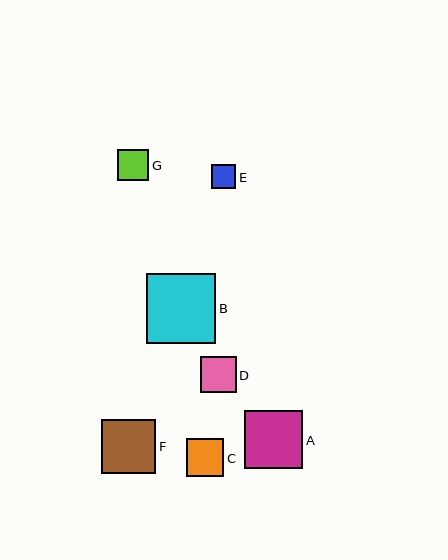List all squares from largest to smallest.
From largest to smallest: B, A, F, C, D, G, E.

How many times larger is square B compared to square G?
Square B is approximately 2.3 times the size of square G.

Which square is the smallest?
Square E is the smallest with a size of approximately 24 pixels.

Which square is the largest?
Square B is the largest with a size of approximately 70 pixels.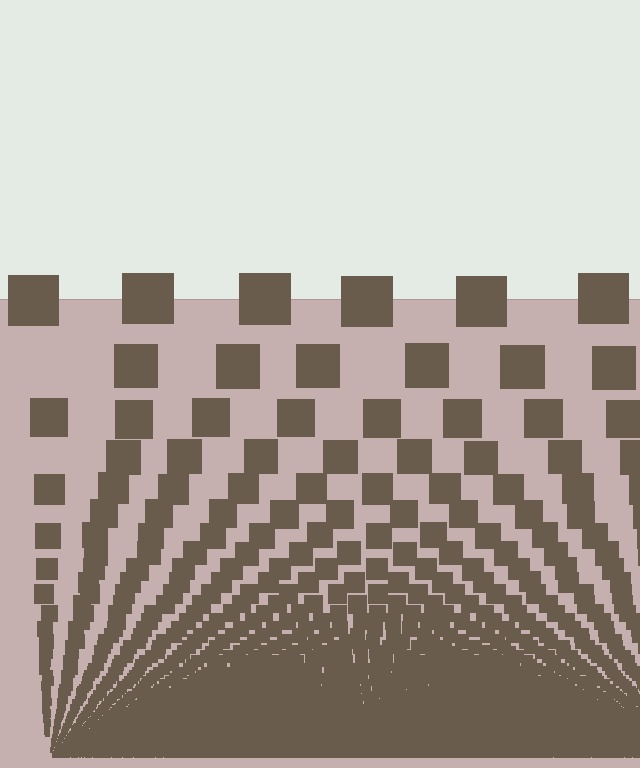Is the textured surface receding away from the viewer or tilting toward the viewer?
The surface appears to tilt toward the viewer. Texture elements get larger and sparser toward the top.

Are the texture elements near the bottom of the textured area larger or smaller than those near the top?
Smaller. The gradient is inverted — elements near the bottom are smaller and denser.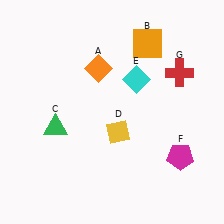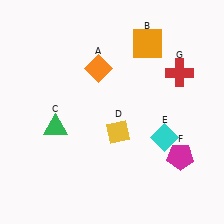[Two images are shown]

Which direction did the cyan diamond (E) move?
The cyan diamond (E) moved down.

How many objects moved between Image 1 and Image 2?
1 object moved between the two images.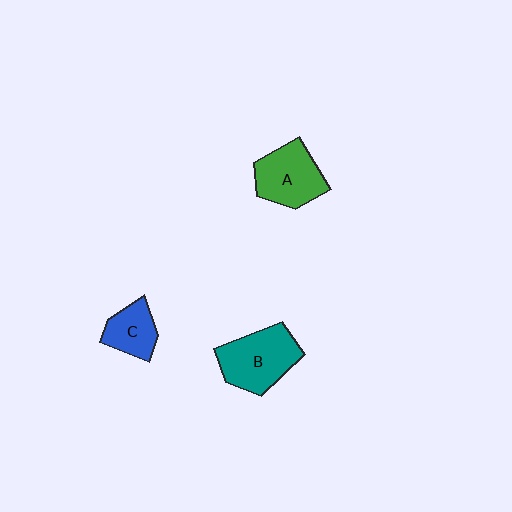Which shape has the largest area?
Shape B (teal).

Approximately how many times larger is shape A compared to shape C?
Approximately 1.5 times.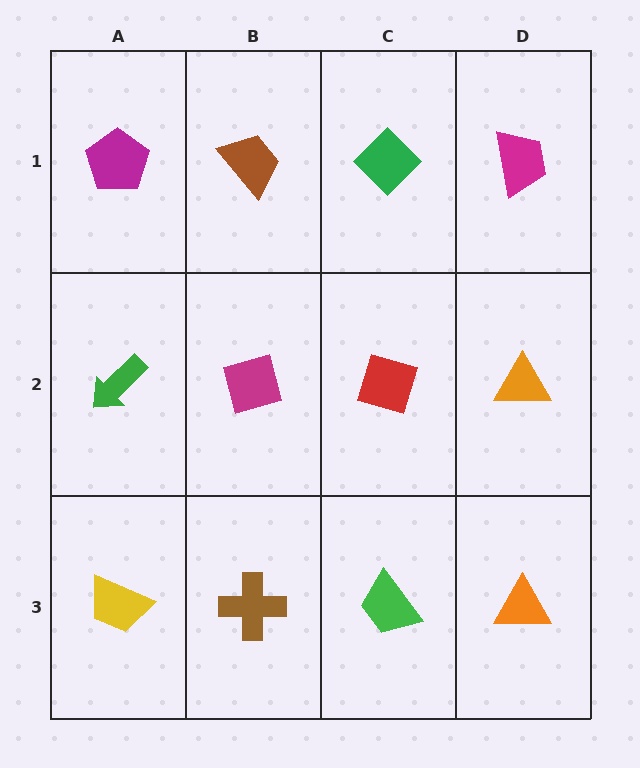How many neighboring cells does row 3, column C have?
3.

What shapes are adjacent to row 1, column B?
A magenta diamond (row 2, column B), a magenta pentagon (row 1, column A), a green diamond (row 1, column C).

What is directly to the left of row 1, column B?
A magenta pentagon.